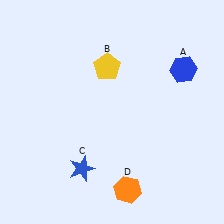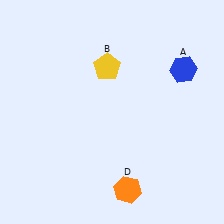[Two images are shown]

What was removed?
The blue star (C) was removed in Image 2.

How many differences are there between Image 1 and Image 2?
There is 1 difference between the two images.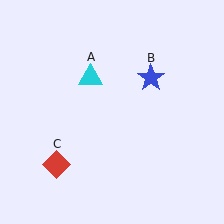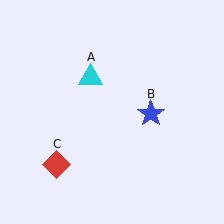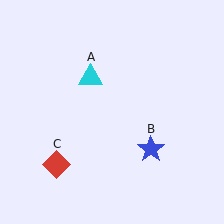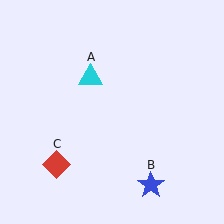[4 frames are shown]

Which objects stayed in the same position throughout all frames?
Cyan triangle (object A) and red diamond (object C) remained stationary.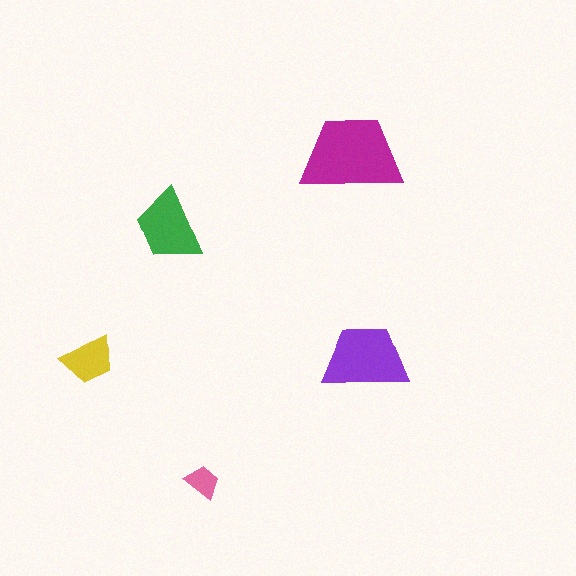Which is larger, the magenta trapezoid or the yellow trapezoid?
The magenta one.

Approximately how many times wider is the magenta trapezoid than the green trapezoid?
About 1.5 times wider.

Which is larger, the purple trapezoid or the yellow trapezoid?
The purple one.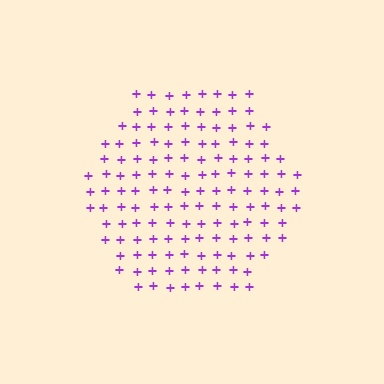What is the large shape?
The large shape is a hexagon.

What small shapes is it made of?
It is made of small plus signs.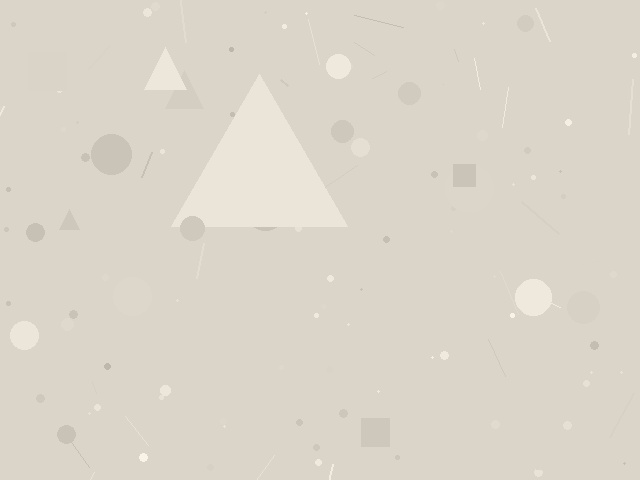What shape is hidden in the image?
A triangle is hidden in the image.